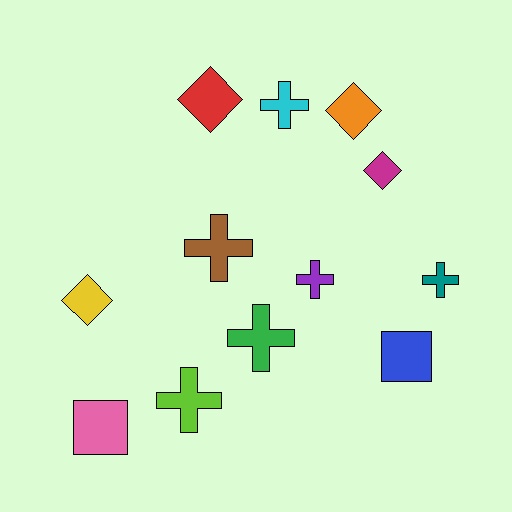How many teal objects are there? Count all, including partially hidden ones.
There is 1 teal object.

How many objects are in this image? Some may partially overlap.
There are 12 objects.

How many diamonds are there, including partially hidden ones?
There are 4 diamonds.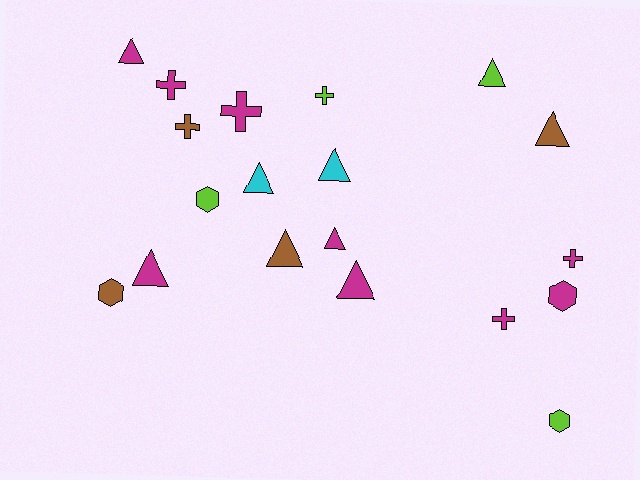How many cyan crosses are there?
There are no cyan crosses.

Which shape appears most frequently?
Triangle, with 9 objects.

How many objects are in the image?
There are 19 objects.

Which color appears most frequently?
Magenta, with 9 objects.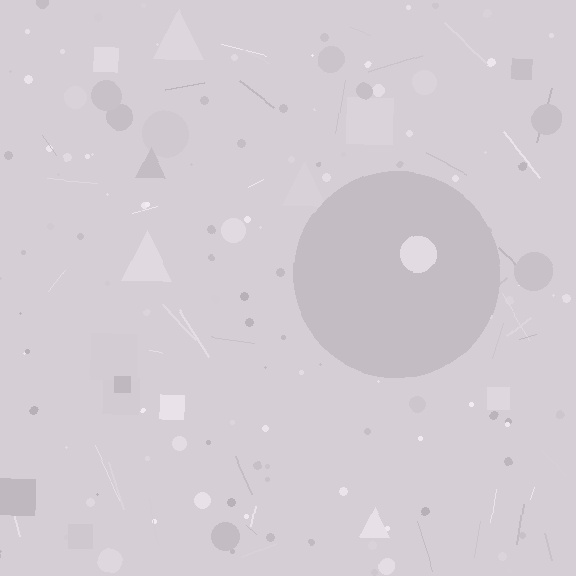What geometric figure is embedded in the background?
A circle is embedded in the background.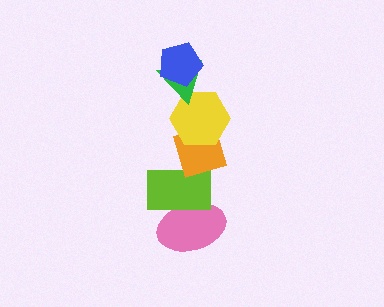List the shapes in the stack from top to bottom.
From top to bottom: the blue pentagon, the green triangle, the yellow hexagon, the orange diamond, the lime rectangle, the pink ellipse.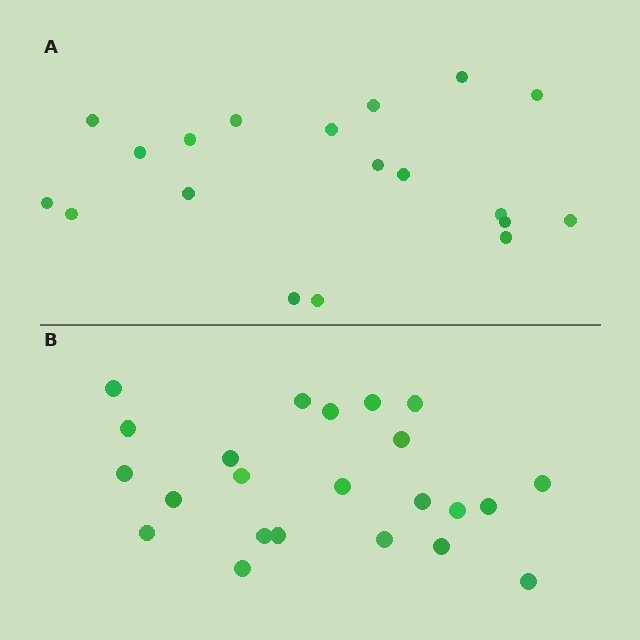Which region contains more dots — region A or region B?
Region B (the bottom region) has more dots.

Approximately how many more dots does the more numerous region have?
Region B has about 4 more dots than region A.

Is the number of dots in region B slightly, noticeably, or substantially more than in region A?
Region B has only slightly more — the two regions are fairly close. The ratio is roughly 1.2 to 1.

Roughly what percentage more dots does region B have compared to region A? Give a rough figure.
About 20% more.